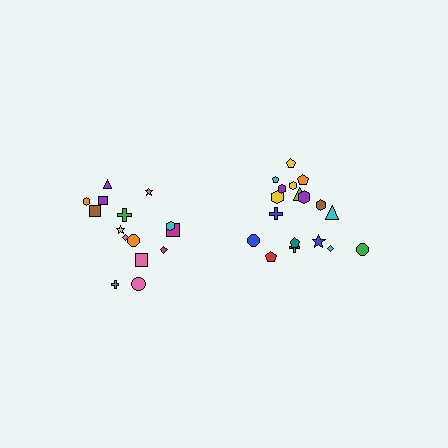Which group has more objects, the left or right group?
The right group.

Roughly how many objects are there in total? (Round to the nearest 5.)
Roughly 35 objects in total.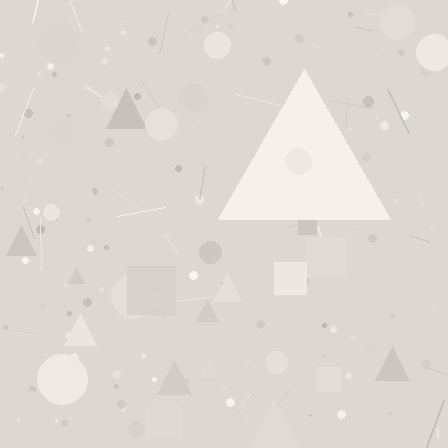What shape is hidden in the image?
A triangle is hidden in the image.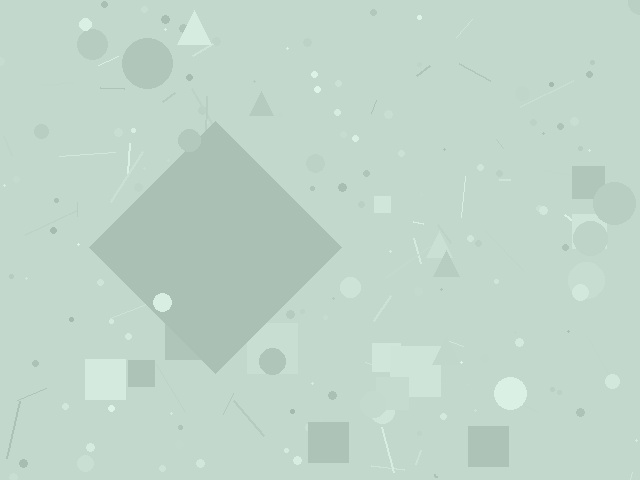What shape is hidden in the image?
A diamond is hidden in the image.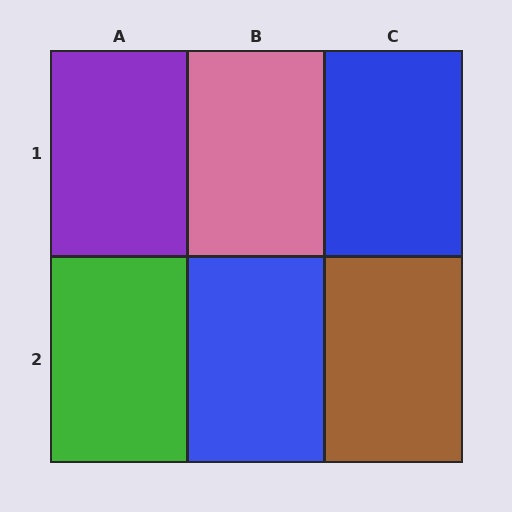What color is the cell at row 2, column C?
Brown.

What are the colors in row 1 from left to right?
Purple, pink, blue.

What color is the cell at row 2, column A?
Green.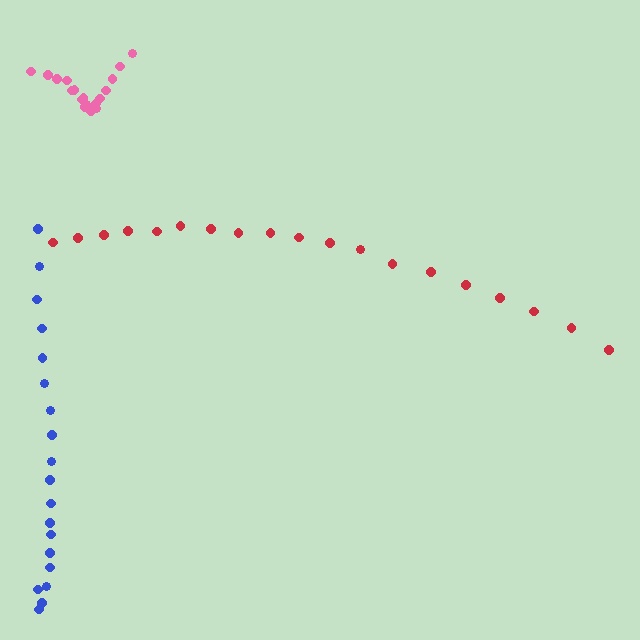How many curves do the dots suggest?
There are 3 distinct paths.